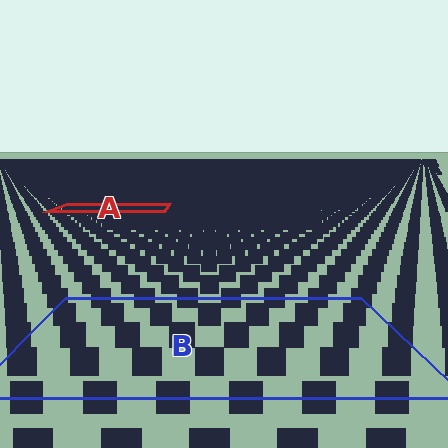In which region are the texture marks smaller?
The texture marks are smaller in region A, because it is farther away.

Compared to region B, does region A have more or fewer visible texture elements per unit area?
Region A has more texture elements per unit area — they are packed more densely because it is farther away.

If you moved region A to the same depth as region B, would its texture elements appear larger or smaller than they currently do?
They would appear larger. At a closer depth, the same texture elements are projected at a bigger on-screen size.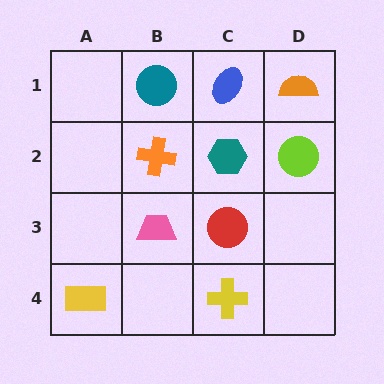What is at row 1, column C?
A blue ellipse.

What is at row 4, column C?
A yellow cross.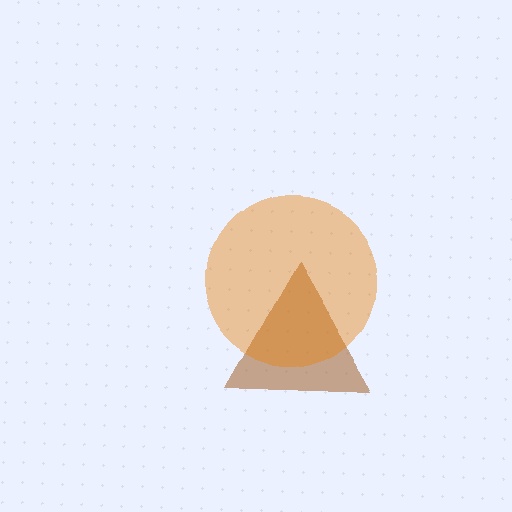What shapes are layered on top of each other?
The layered shapes are: a brown triangle, an orange circle.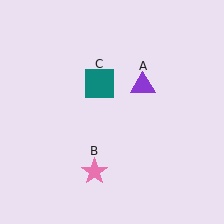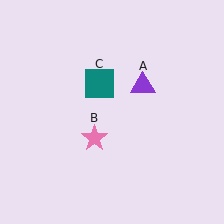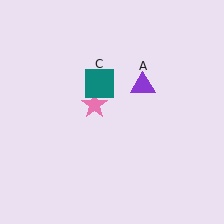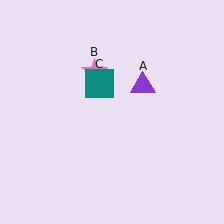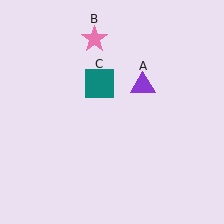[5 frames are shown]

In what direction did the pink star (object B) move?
The pink star (object B) moved up.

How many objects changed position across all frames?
1 object changed position: pink star (object B).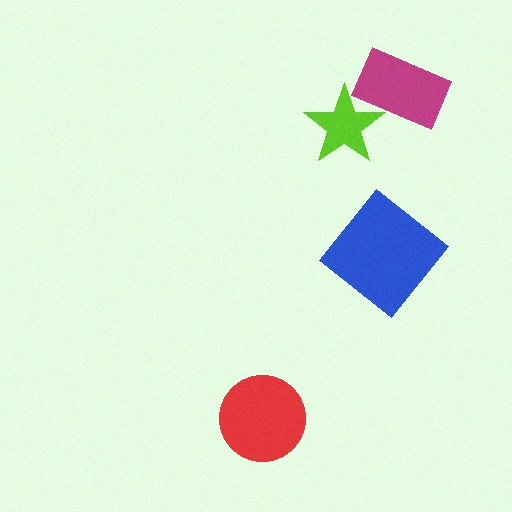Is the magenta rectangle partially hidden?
Yes, it is partially covered by another shape.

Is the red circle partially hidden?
No, no other shape covers it.